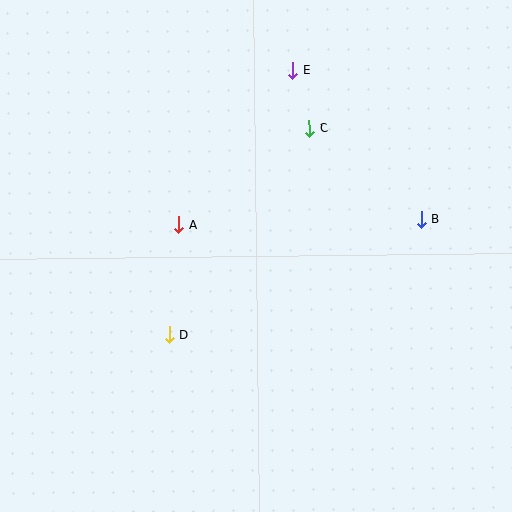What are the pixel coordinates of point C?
Point C is at (309, 129).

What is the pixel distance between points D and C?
The distance between D and C is 249 pixels.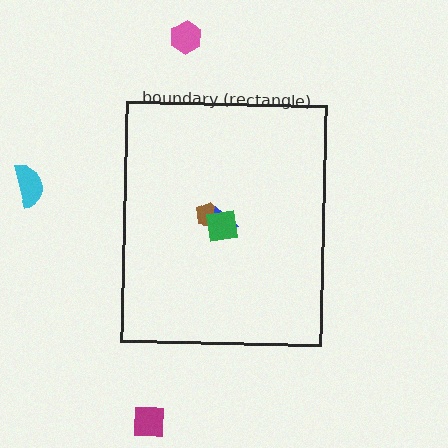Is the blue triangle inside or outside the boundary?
Inside.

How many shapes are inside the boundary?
3 inside, 3 outside.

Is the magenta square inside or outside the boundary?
Outside.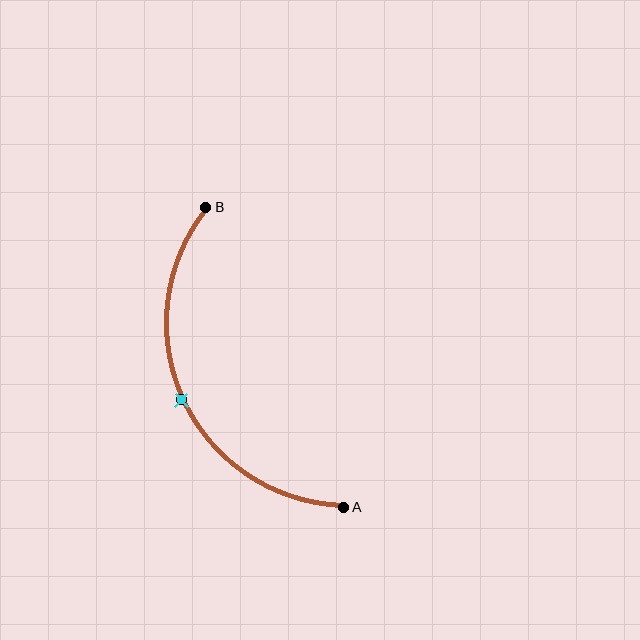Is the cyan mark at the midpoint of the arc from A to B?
Yes. The cyan mark lies on the arc at equal arc-length from both A and B — it is the arc midpoint.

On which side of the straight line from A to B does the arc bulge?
The arc bulges to the left of the straight line connecting A and B.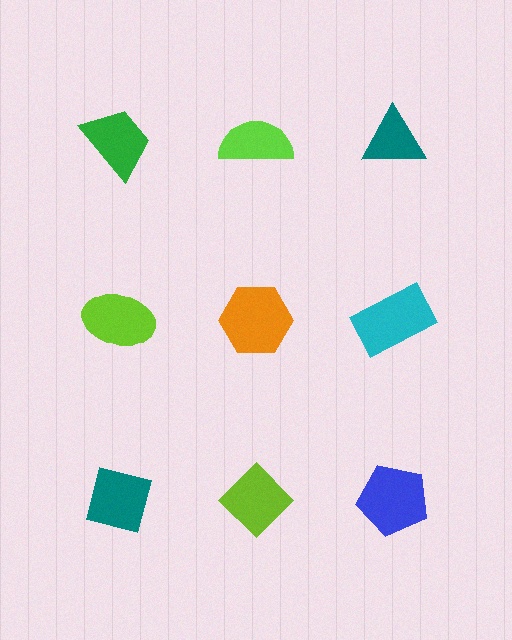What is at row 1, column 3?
A teal triangle.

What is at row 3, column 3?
A blue pentagon.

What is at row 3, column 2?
A lime diamond.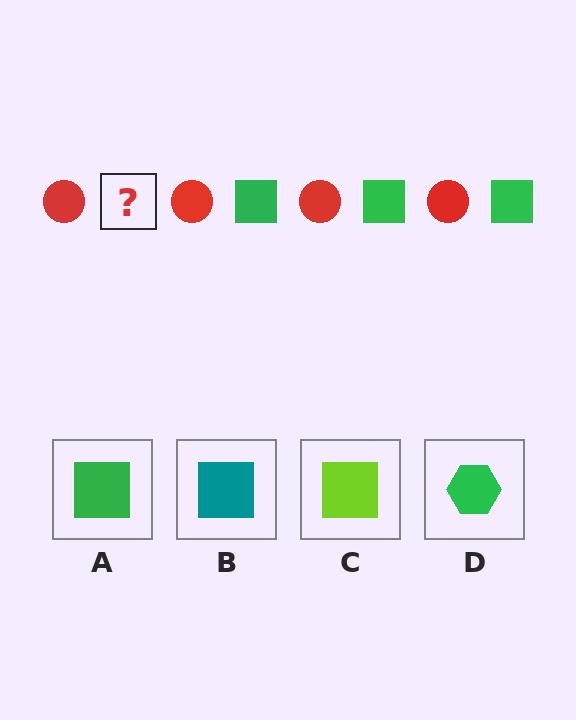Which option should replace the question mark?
Option A.